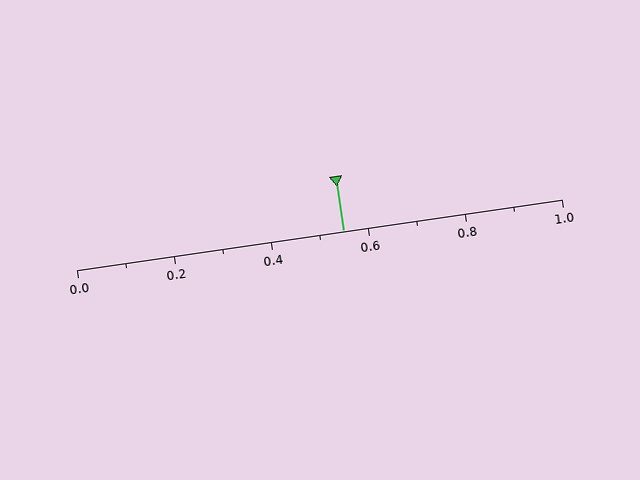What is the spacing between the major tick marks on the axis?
The major ticks are spaced 0.2 apart.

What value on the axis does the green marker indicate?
The marker indicates approximately 0.55.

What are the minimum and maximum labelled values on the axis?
The axis runs from 0.0 to 1.0.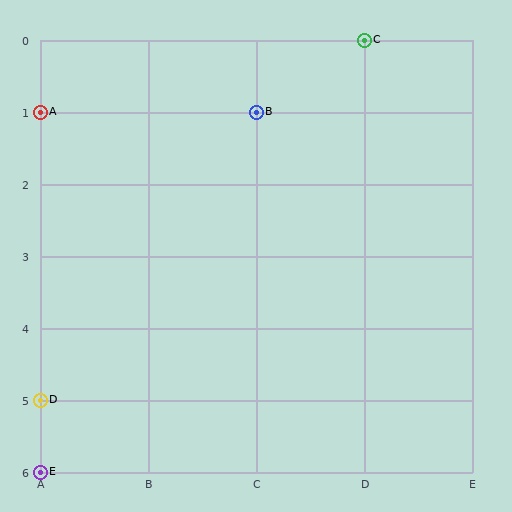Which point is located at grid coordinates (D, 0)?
Point C is at (D, 0).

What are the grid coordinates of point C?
Point C is at grid coordinates (D, 0).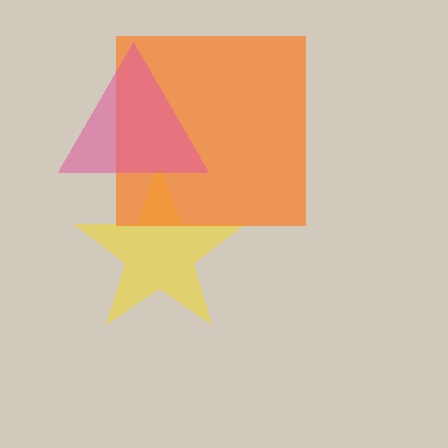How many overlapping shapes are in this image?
There are 3 overlapping shapes in the image.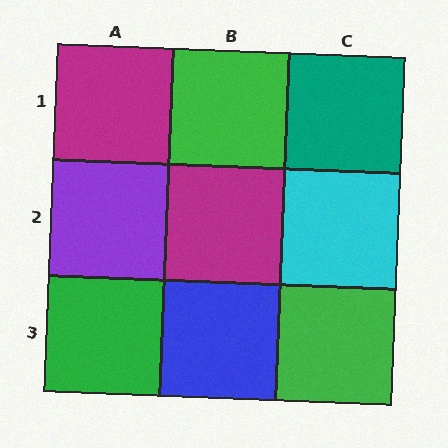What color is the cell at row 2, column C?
Cyan.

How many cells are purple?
1 cell is purple.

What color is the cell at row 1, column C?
Teal.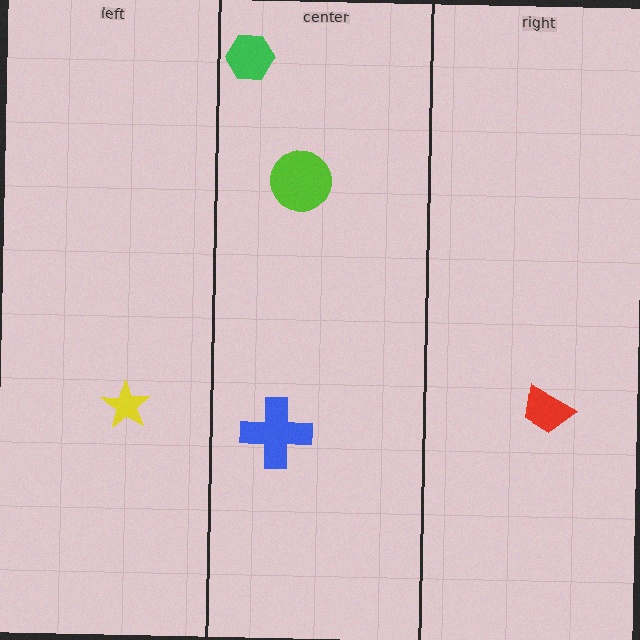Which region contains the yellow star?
The left region.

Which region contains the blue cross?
The center region.